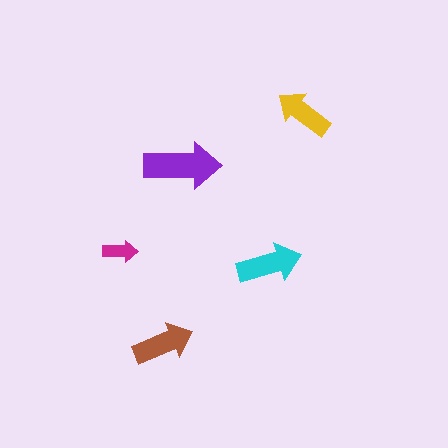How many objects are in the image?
There are 5 objects in the image.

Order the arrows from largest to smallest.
the purple one, the cyan one, the brown one, the yellow one, the magenta one.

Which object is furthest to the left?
The magenta arrow is leftmost.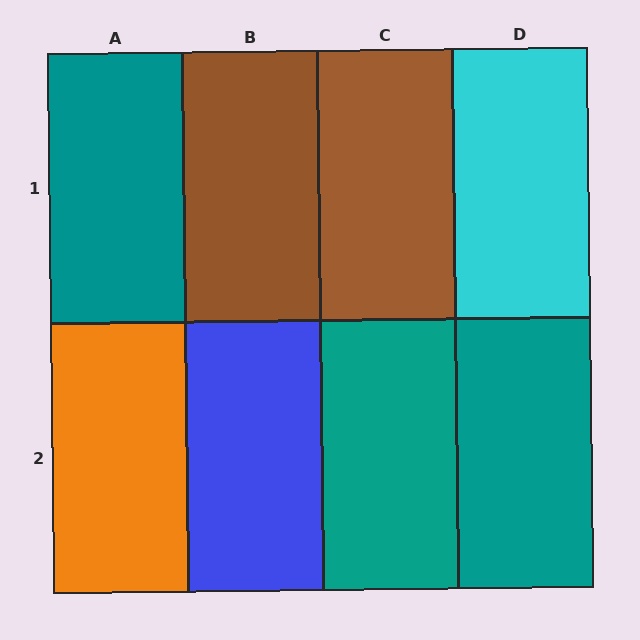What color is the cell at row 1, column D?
Cyan.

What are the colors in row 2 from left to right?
Orange, blue, teal, teal.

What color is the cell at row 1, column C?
Brown.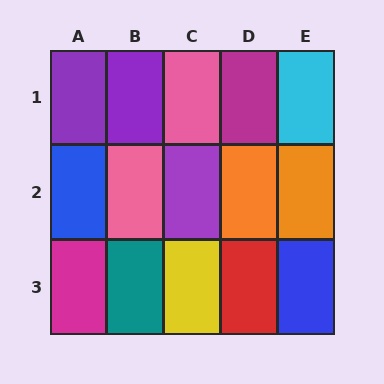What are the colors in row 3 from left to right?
Magenta, teal, yellow, red, blue.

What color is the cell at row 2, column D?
Orange.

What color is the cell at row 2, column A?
Blue.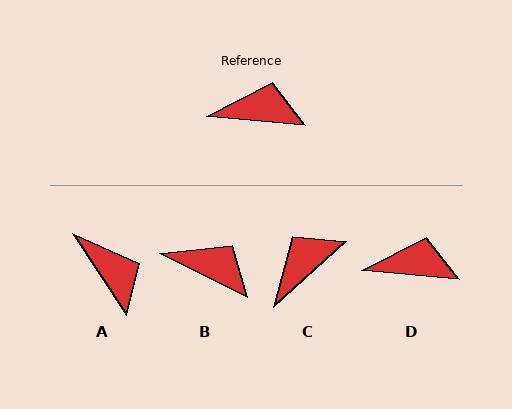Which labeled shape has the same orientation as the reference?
D.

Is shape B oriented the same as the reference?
No, it is off by about 21 degrees.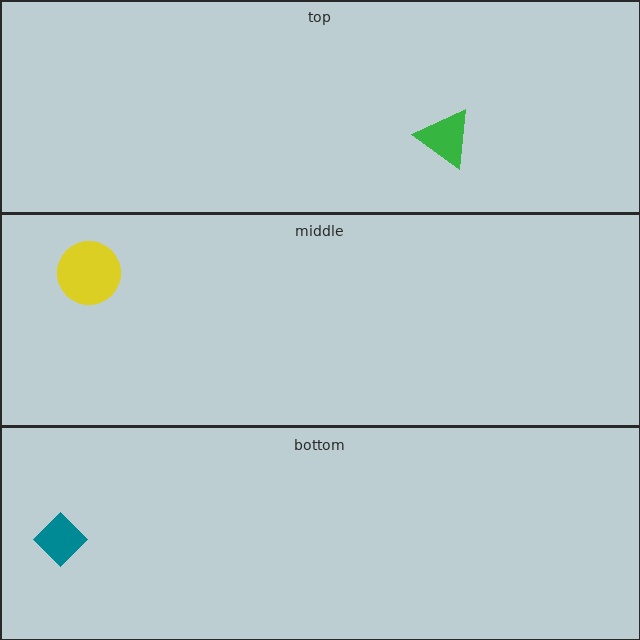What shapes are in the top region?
The green triangle.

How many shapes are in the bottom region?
1.